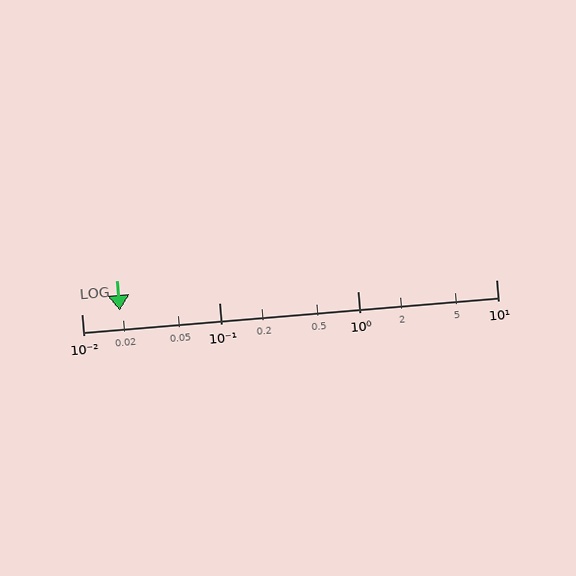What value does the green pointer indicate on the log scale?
The pointer indicates approximately 0.019.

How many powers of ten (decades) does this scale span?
The scale spans 3 decades, from 0.01 to 10.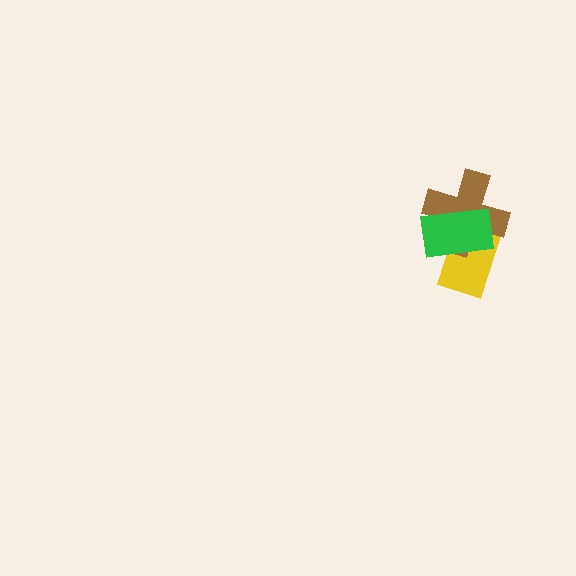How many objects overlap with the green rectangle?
2 objects overlap with the green rectangle.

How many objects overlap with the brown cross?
2 objects overlap with the brown cross.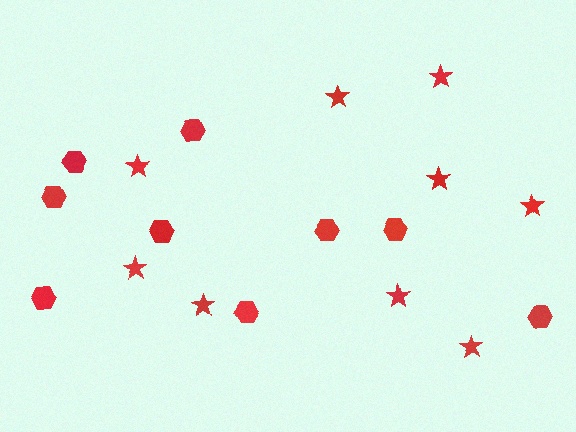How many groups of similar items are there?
There are 2 groups: one group of stars (9) and one group of hexagons (9).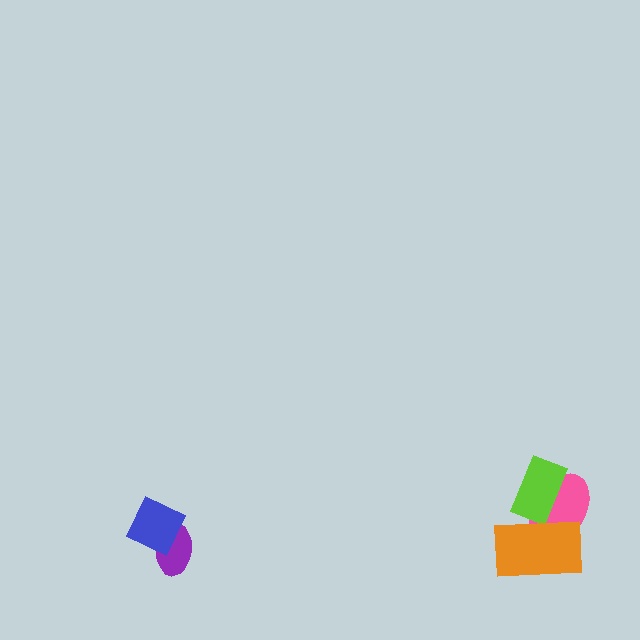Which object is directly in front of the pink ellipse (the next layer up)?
The lime rectangle is directly in front of the pink ellipse.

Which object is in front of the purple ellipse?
The blue diamond is in front of the purple ellipse.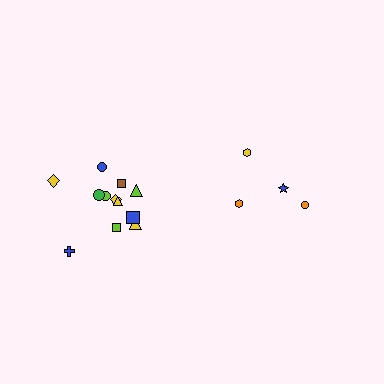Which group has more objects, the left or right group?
The left group.